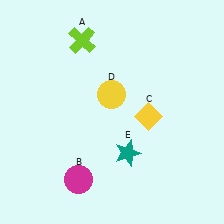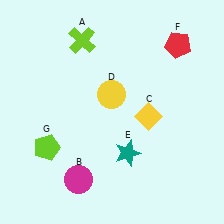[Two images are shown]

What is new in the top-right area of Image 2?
A red pentagon (F) was added in the top-right area of Image 2.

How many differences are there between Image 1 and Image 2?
There are 2 differences between the two images.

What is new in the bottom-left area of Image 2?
A lime pentagon (G) was added in the bottom-left area of Image 2.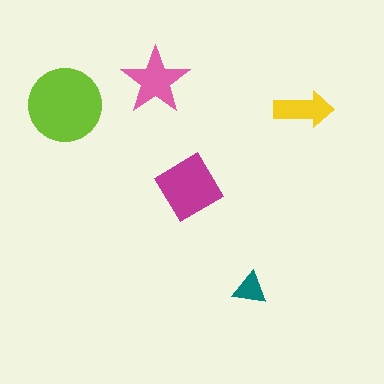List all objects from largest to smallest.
The lime circle, the magenta diamond, the pink star, the yellow arrow, the teal triangle.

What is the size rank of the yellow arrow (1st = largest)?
4th.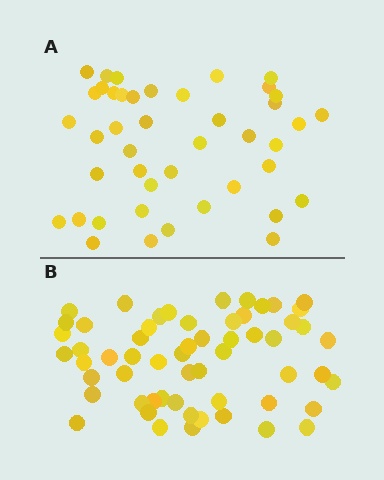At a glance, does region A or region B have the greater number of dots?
Region B (the bottom region) has more dots.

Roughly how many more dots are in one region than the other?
Region B has approximately 15 more dots than region A.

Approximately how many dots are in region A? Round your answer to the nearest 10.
About 40 dots. (The exact count is 43, which rounds to 40.)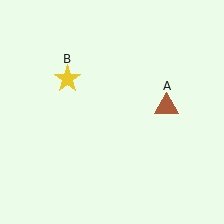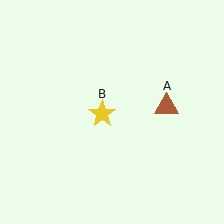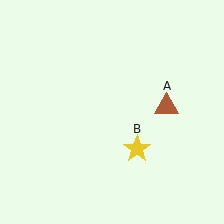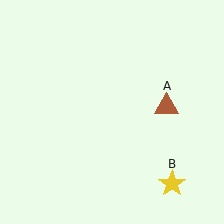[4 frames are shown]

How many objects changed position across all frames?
1 object changed position: yellow star (object B).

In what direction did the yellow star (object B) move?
The yellow star (object B) moved down and to the right.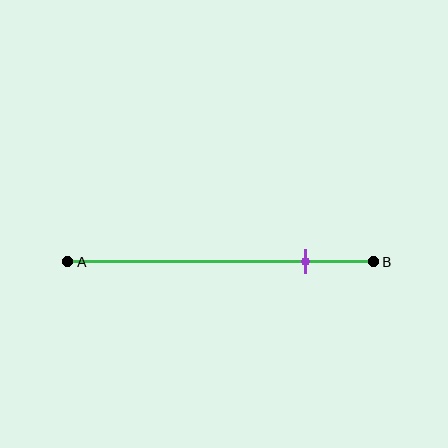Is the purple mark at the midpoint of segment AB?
No, the mark is at about 80% from A, not at the 50% midpoint.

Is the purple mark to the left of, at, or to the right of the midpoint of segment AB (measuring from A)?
The purple mark is to the right of the midpoint of segment AB.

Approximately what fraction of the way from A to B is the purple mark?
The purple mark is approximately 80% of the way from A to B.